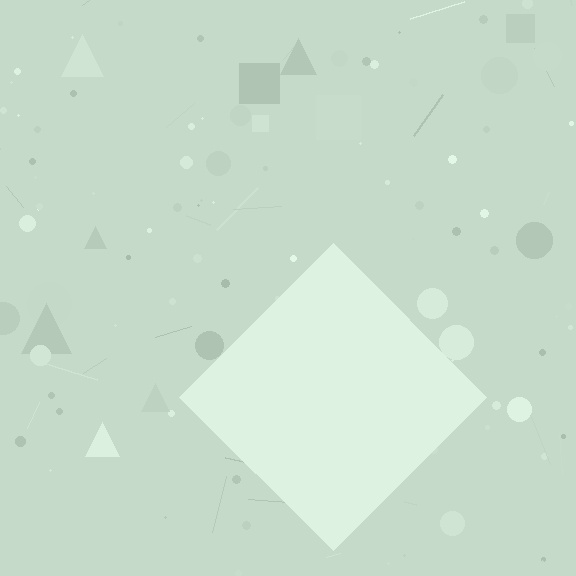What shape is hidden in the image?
A diamond is hidden in the image.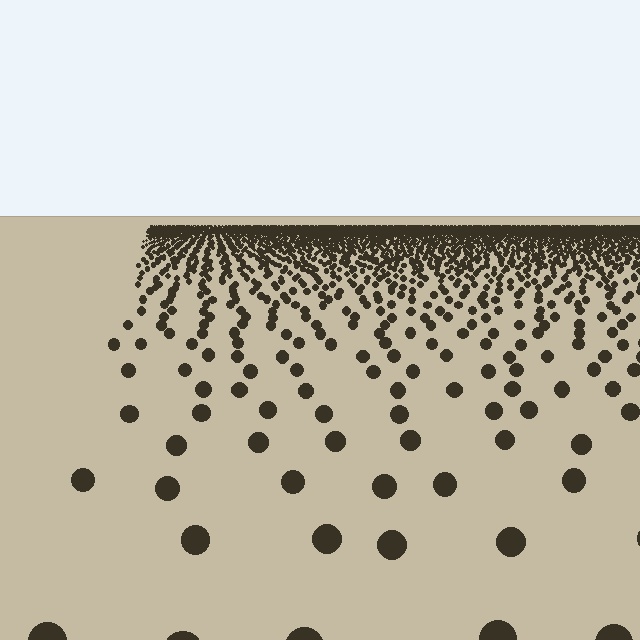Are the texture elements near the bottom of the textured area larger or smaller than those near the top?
Larger. Near the bottom, elements are closer to the viewer and appear at a bigger on-screen size.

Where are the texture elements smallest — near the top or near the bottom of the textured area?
Near the top.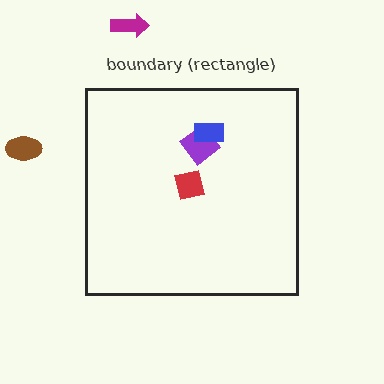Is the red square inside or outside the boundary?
Inside.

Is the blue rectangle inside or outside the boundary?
Inside.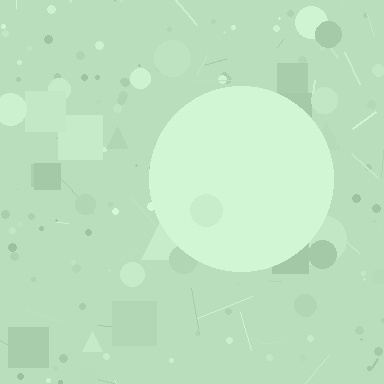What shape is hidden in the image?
A circle is hidden in the image.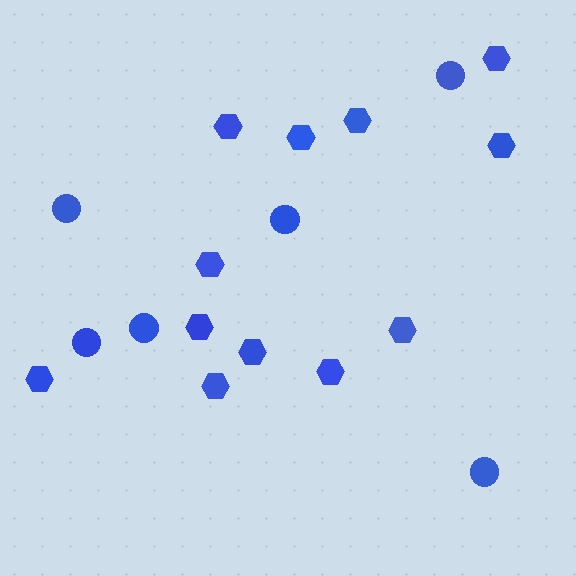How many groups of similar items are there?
There are 2 groups: one group of hexagons (12) and one group of circles (6).